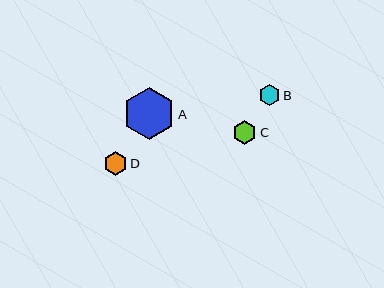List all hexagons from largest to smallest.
From largest to smallest: A, C, D, B.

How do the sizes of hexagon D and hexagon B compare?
Hexagon D and hexagon B are approximately the same size.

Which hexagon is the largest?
Hexagon A is the largest with a size of approximately 52 pixels.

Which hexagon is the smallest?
Hexagon B is the smallest with a size of approximately 21 pixels.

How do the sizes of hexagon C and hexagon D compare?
Hexagon C and hexagon D are approximately the same size.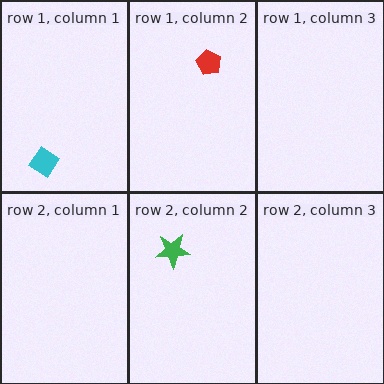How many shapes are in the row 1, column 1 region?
1.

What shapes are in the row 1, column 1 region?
The cyan diamond.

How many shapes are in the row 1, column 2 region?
1.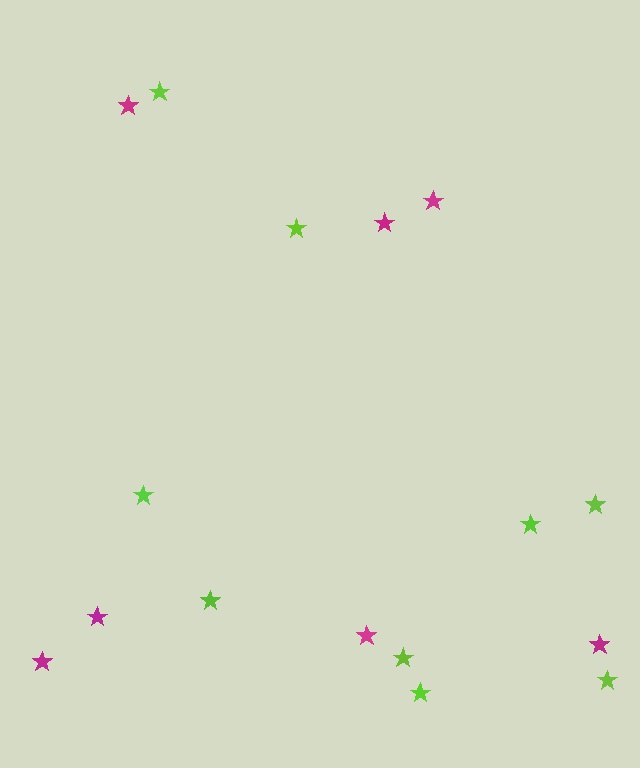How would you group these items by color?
There are 2 groups: one group of magenta stars (7) and one group of lime stars (9).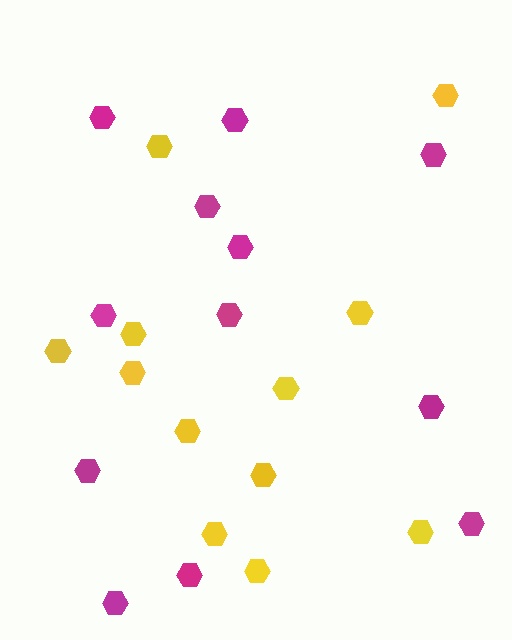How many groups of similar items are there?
There are 2 groups: one group of magenta hexagons (12) and one group of yellow hexagons (12).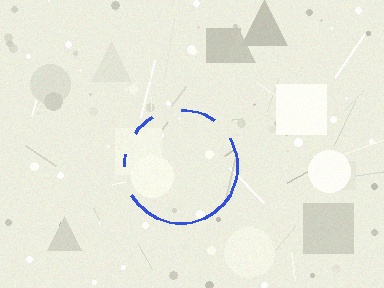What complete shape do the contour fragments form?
The contour fragments form a circle.